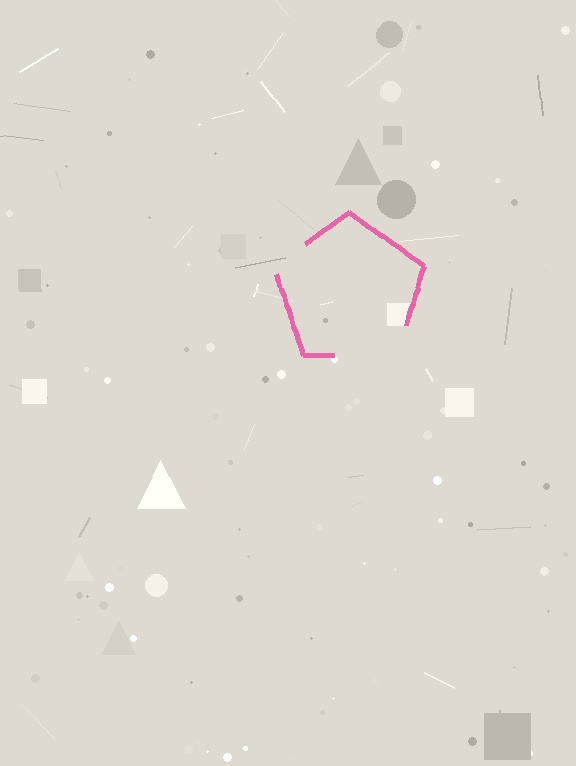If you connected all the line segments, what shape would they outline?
They would outline a pentagon.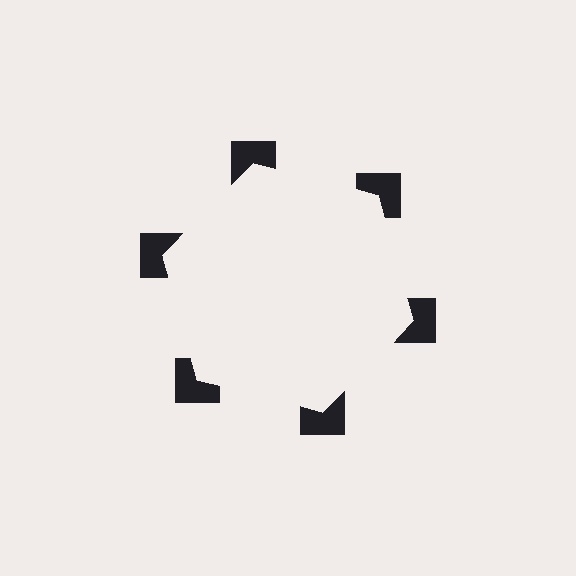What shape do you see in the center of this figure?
An illusory hexagon — its edges are inferred from the aligned wedge cuts in the notched squares, not physically drawn.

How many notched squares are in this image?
There are 6 — one at each vertex of the illusory hexagon.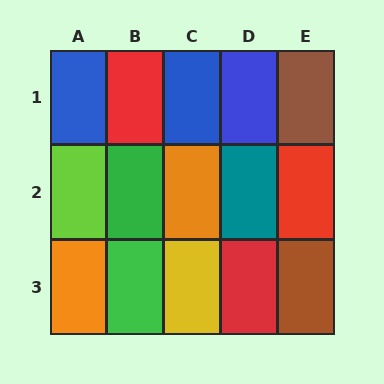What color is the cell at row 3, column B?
Green.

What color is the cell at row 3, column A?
Orange.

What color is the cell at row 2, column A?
Lime.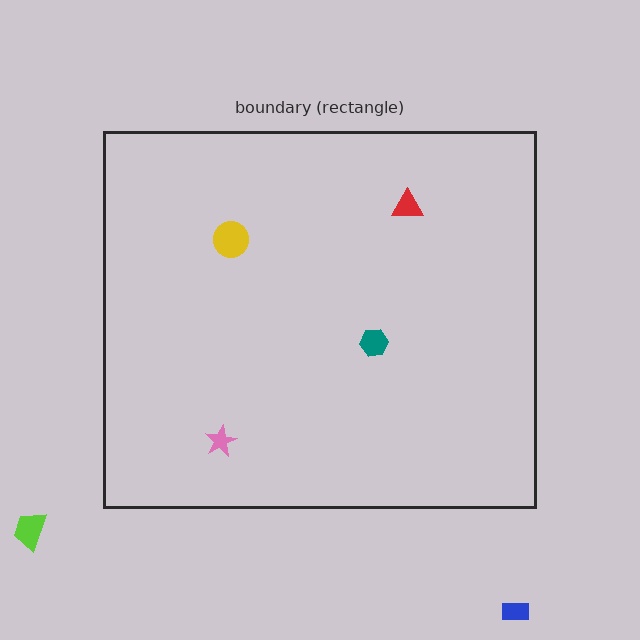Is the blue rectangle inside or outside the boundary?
Outside.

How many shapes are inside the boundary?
4 inside, 2 outside.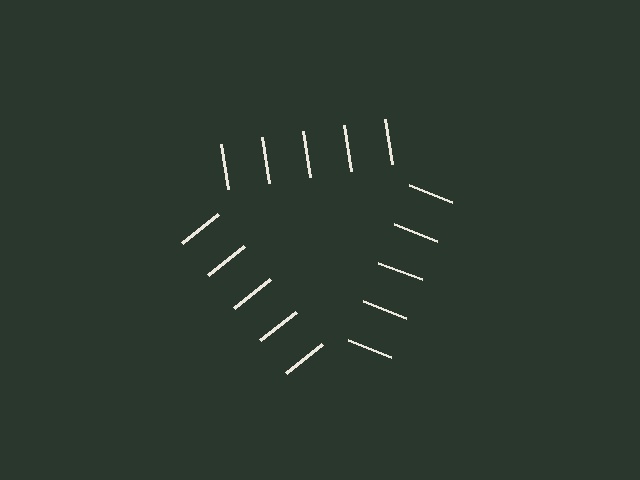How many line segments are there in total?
15 — 5 along each of the 3 edges.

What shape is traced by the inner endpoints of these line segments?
An illusory triangle — the line segments terminate on its edges but no continuous stroke is drawn.